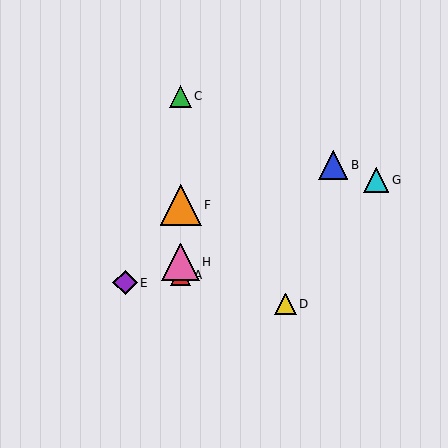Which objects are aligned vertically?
Objects A, C, F, H are aligned vertically.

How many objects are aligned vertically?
4 objects (A, C, F, H) are aligned vertically.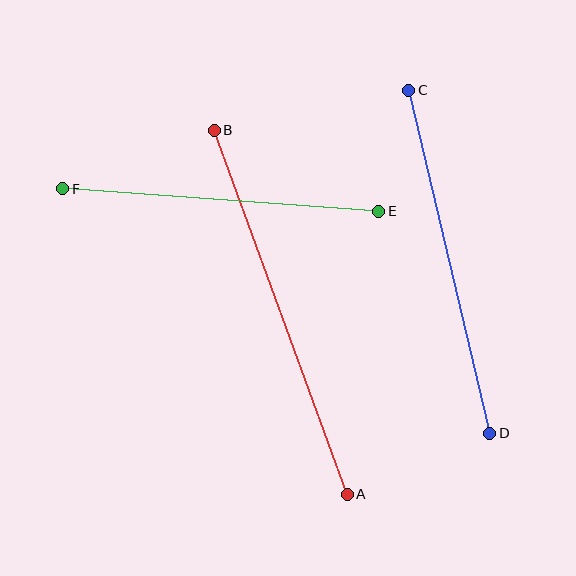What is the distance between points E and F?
The distance is approximately 317 pixels.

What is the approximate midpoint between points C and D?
The midpoint is at approximately (449, 262) pixels.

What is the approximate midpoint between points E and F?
The midpoint is at approximately (221, 200) pixels.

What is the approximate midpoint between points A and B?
The midpoint is at approximately (281, 312) pixels.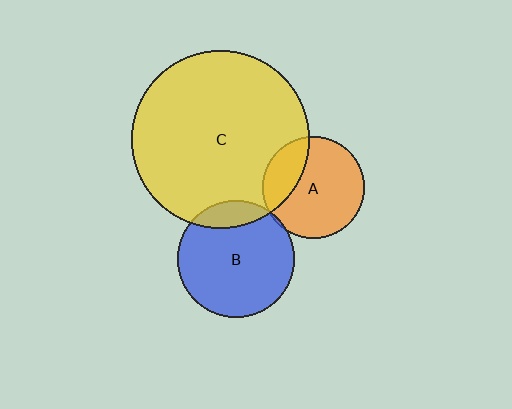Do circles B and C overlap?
Yes.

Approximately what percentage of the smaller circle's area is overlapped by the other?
Approximately 15%.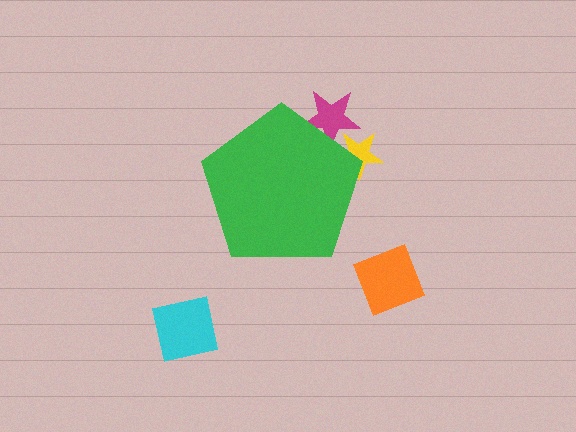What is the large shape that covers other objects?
A green pentagon.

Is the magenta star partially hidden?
Yes, the magenta star is partially hidden behind the green pentagon.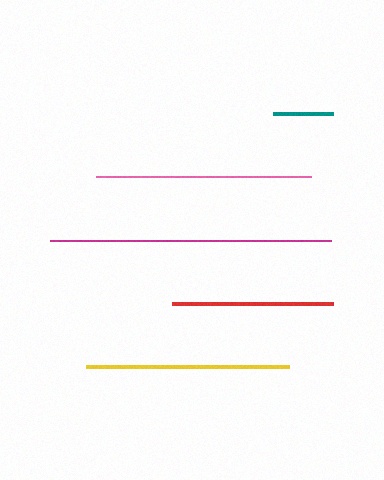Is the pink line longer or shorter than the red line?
The pink line is longer than the red line.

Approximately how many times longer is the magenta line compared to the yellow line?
The magenta line is approximately 1.4 times the length of the yellow line.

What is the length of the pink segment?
The pink segment is approximately 215 pixels long.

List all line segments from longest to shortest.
From longest to shortest: magenta, pink, yellow, red, teal.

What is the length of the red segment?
The red segment is approximately 161 pixels long.